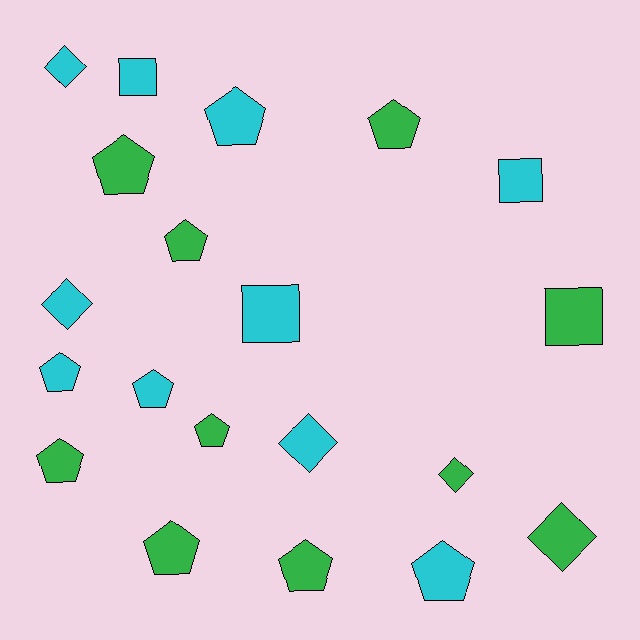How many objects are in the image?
There are 20 objects.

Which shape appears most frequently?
Pentagon, with 11 objects.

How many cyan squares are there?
There are 3 cyan squares.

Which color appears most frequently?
Green, with 10 objects.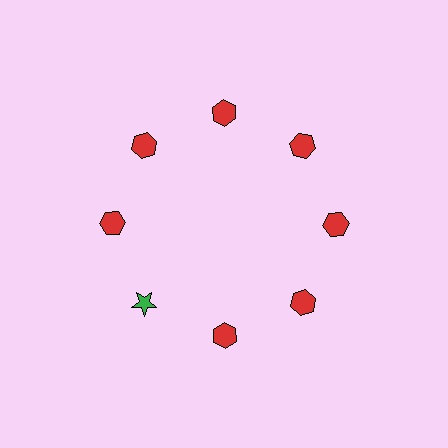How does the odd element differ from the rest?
It differs in both color (green instead of red) and shape (star instead of hexagon).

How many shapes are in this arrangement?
There are 8 shapes arranged in a ring pattern.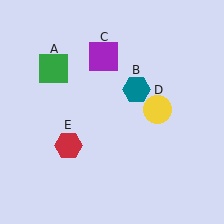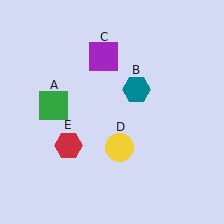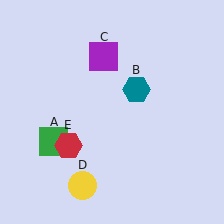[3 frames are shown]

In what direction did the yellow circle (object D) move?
The yellow circle (object D) moved down and to the left.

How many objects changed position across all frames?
2 objects changed position: green square (object A), yellow circle (object D).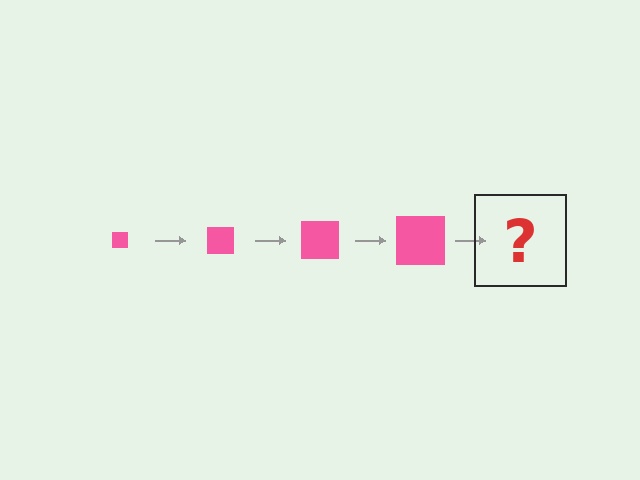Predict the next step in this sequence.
The next step is a pink square, larger than the previous one.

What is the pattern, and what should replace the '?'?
The pattern is that the square gets progressively larger each step. The '?' should be a pink square, larger than the previous one.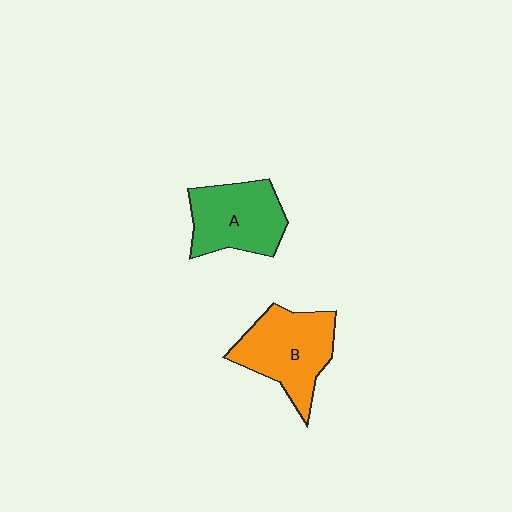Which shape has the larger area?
Shape B (orange).